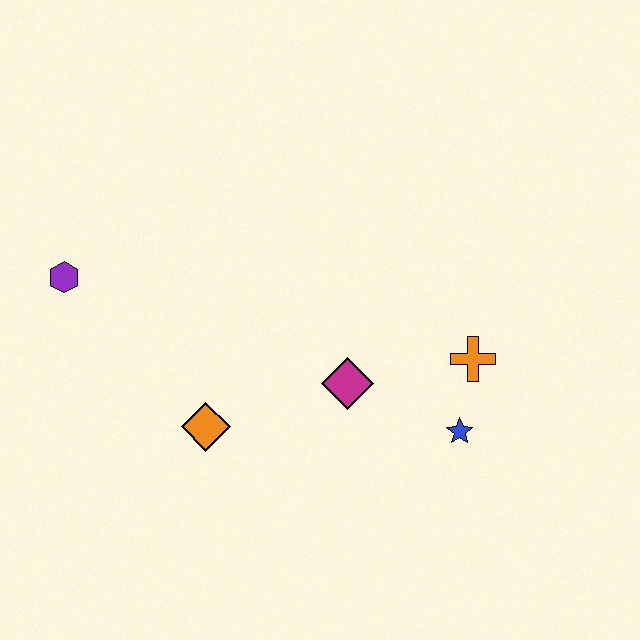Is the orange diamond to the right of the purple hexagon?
Yes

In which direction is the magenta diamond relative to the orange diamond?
The magenta diamond is to the right of the orange diamond.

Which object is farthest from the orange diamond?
The orange cross is farthest from the orange diamond.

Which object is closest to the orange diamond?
The magenta diamond is closest to the orange diamond.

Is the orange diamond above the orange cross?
No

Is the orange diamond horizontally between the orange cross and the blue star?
No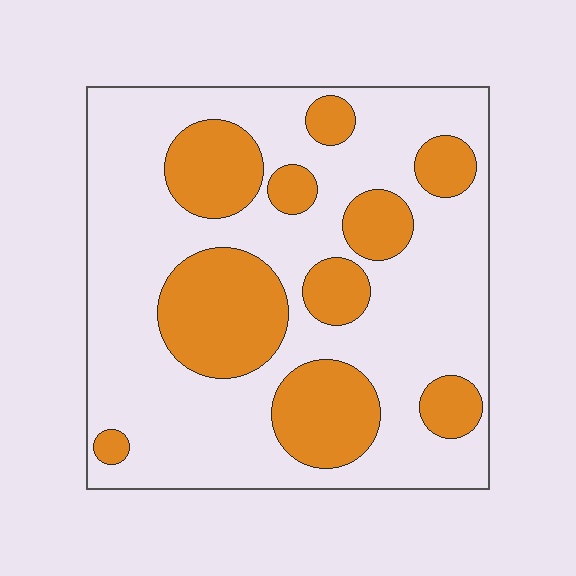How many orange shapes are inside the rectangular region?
10.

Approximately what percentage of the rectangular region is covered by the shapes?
Approximately 30%.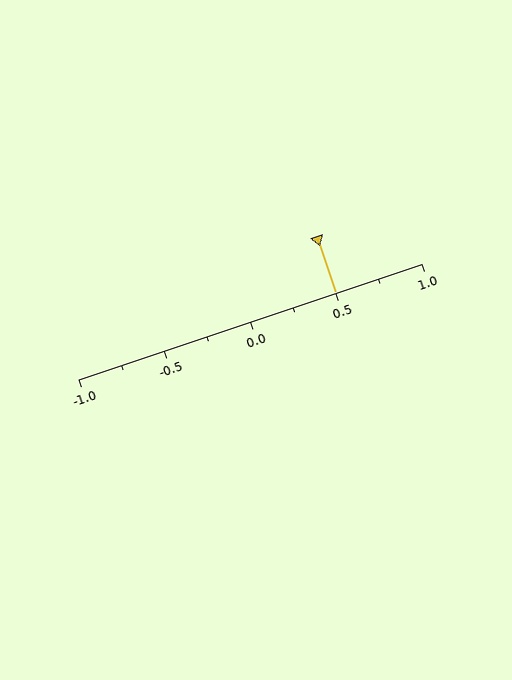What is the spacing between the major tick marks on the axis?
The major ticks are spaced 0.5 apart.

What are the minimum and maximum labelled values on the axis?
The axis runs from -1.0 to 1.0.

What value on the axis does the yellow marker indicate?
The marker indicates approximately 0.5.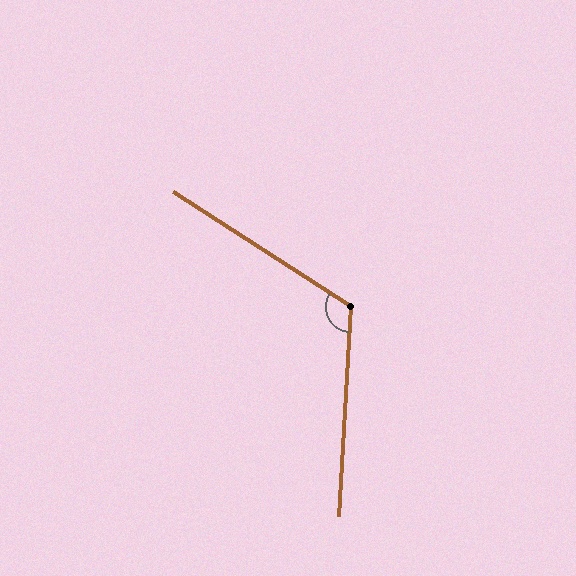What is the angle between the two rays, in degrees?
Approximately 119 degrees.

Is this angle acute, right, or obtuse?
It is obtuse.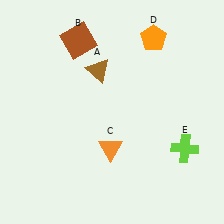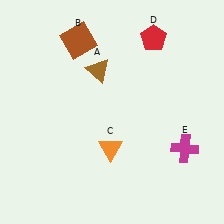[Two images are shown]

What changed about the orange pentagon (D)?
In Image 1, D is orange. In Image 2, it changed to red.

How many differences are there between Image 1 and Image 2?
There are 2 differences between the two images.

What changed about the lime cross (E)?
In Image 1, E is lime. In Image 2, it changed to magenta.